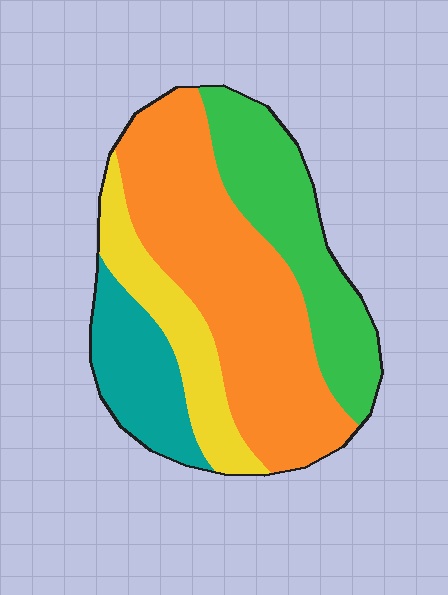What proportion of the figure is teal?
Teal covers about 15% of the figure.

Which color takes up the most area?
Orange, at roughly 45%.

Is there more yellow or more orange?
Orange.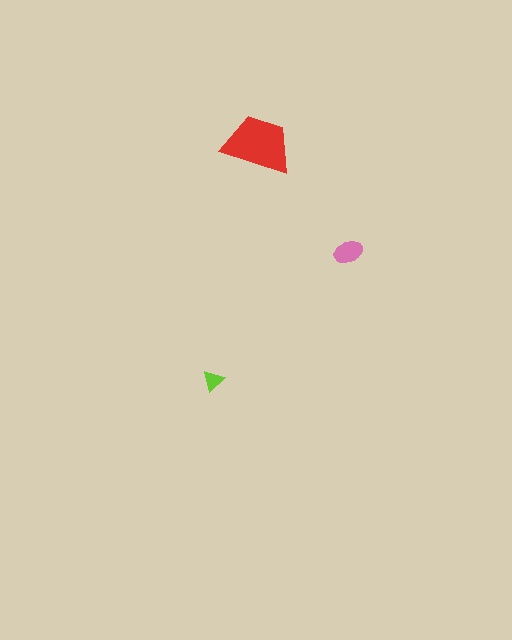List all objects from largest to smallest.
The red trapezoid, the pink ellipse, the lime triangle.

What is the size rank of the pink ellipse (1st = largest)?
2nd.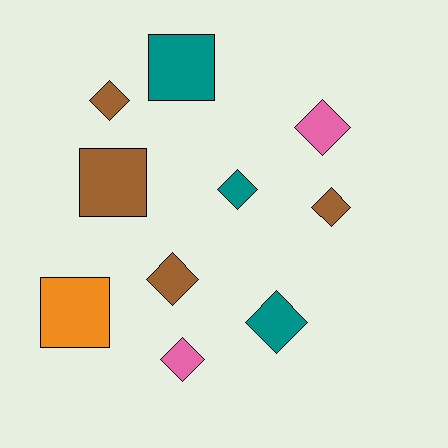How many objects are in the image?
There are 10 objects.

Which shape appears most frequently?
Diamond, with 7 objects.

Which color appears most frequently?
Brown, with 4 objects.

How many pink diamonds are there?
There are 2 pink diamonds.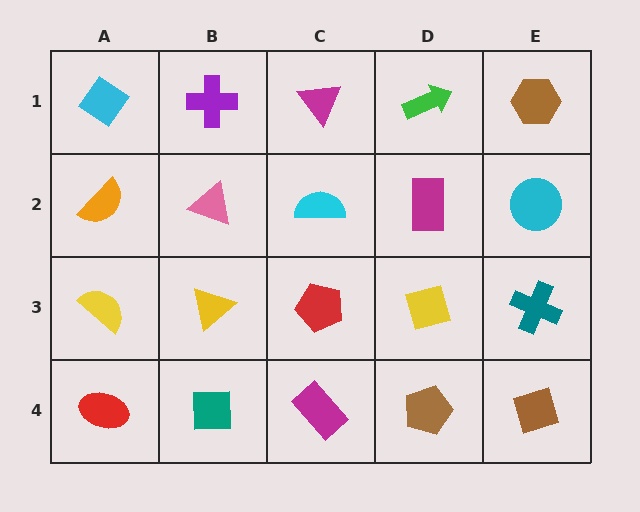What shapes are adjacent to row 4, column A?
A yellow semicircle (row 3, column A), a teal square (row 4, column B).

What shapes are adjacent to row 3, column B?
A pink triangle (row 2, column B), a teal square (row 4, column B), a yellow semicircle (row 3, column A), a red pentagon (row 3, column C).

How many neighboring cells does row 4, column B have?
3.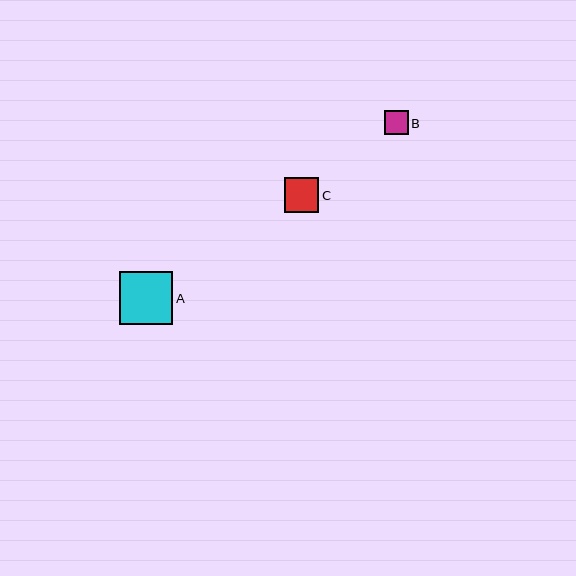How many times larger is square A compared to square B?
Square A is approximately 2.2 times the size of square B.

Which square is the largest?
Square A is the largest with a size of approximately 53 pixels.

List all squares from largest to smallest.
From largest to smallest: A, C, B.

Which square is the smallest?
Square B is the smallest with a size of approximately 24 pixels.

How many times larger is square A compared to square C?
Square A is approximately 1.5 times the size of square C.